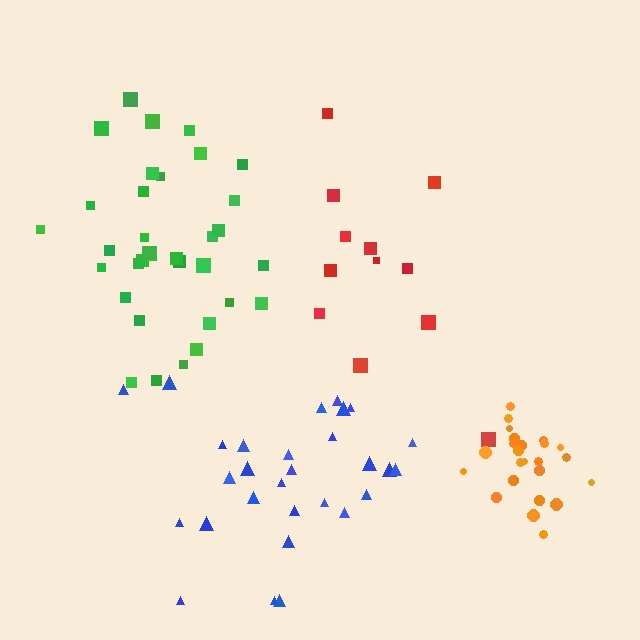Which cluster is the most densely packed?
Orange.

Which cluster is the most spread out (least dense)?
Red.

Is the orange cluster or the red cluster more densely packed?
Orange.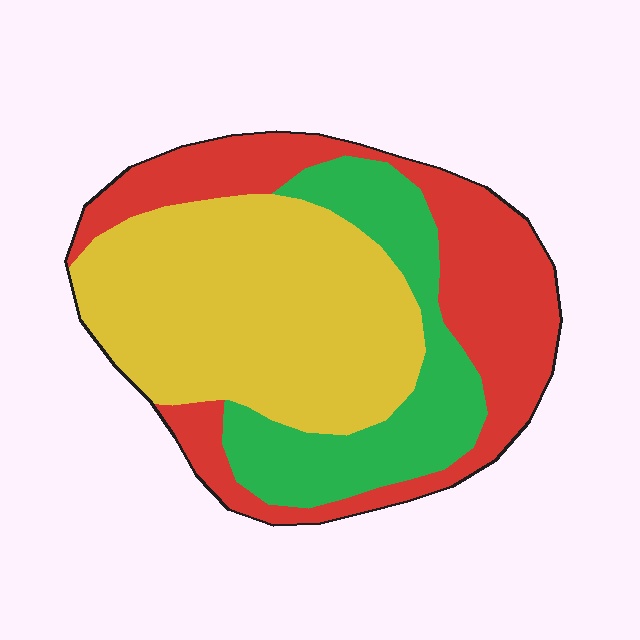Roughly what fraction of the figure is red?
Red takes up about one third (1/3) of the figure.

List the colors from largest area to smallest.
From largest to smallest: yellow, red, green.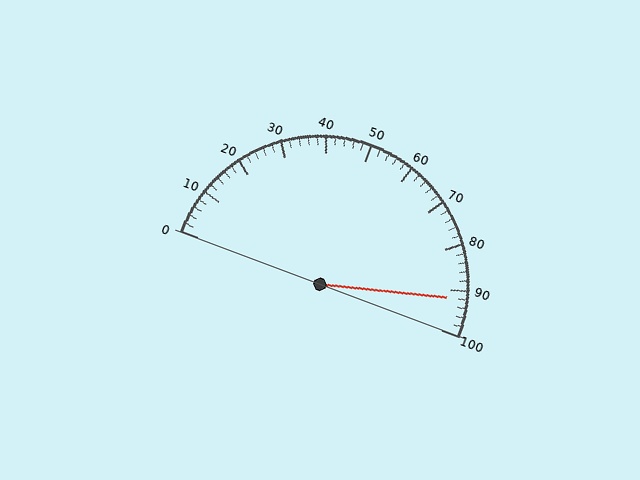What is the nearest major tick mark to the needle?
The nearest major tick mark is 90.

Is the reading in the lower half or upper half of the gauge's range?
The reading is in the upper half of the range (0 to 100).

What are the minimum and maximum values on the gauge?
The gauge ranges from 0 to 100.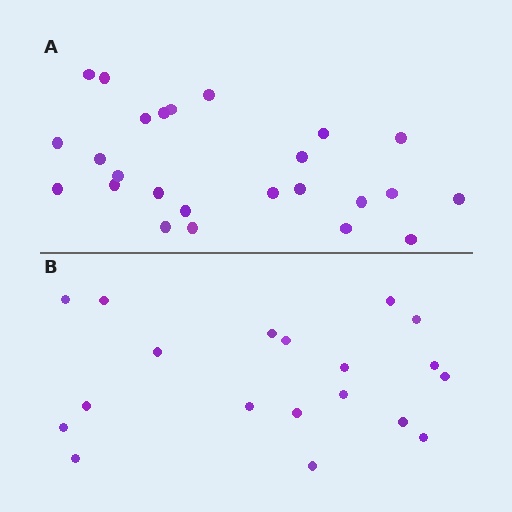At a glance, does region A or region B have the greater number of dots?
Region A (the top region) has more dots.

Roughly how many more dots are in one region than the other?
Region A has about 6 more dots than region B.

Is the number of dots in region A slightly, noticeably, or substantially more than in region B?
Region A has noticeably more, but not dramatically so. The ratio is roughly 1.3 to 1.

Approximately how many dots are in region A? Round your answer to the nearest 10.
About 20 dots. (The exact count is 25, which rounds to 20.)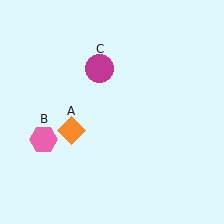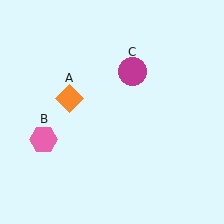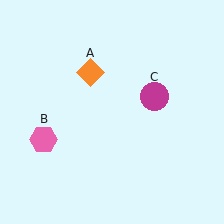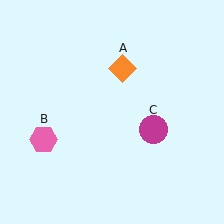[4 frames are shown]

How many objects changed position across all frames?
2 objects changed position: orange diamond (object A), magenta circle (object C).